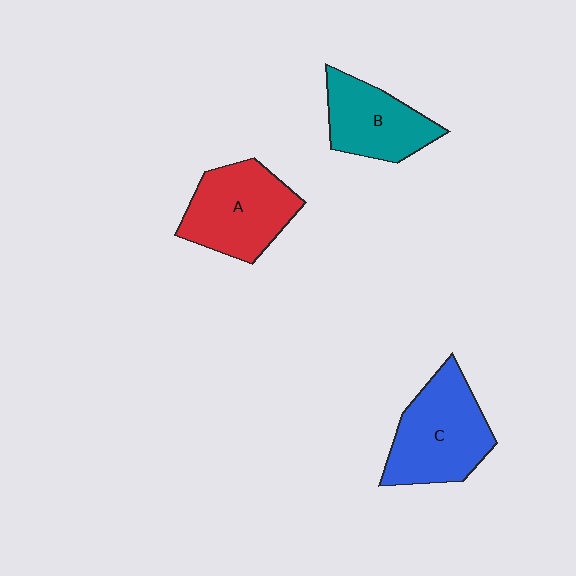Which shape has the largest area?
Shape C (blue).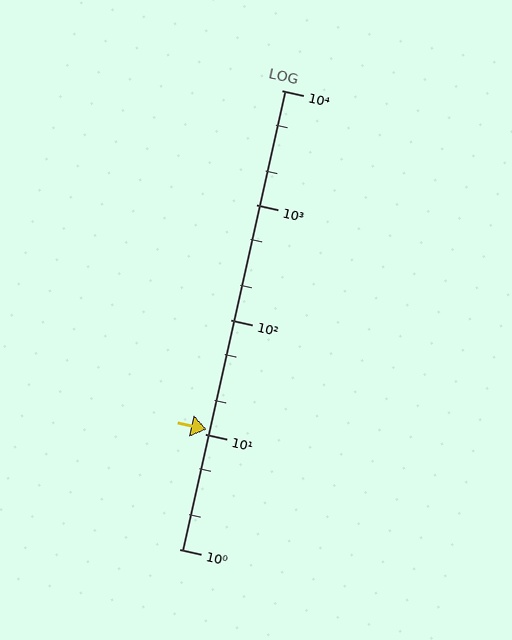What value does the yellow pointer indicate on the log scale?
The pointer indicates approximately 11.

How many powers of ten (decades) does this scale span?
The scale spans 4 decades, from 1 to 10000.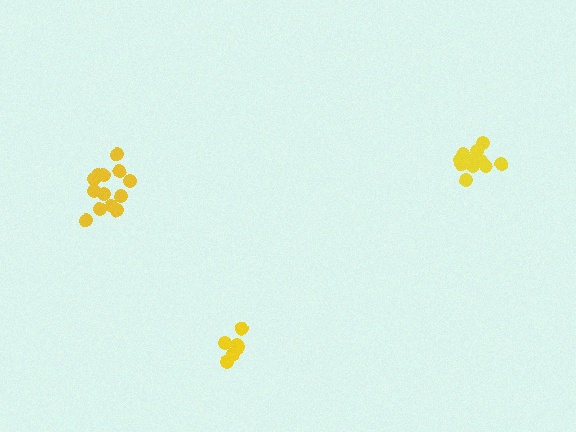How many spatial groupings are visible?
There are 3 spatial groupings.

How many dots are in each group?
Group 1: 13 dots, Group 2: 12 dots, Group 3: 7 dots (32 total).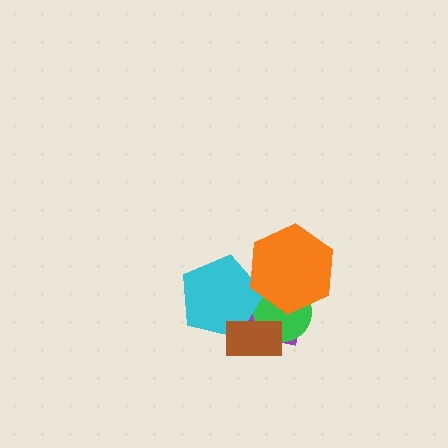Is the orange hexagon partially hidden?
No, no other shape covers it.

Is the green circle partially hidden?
Yes, it is partially covered by another shape.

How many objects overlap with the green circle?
4 objects overlap with the green circle.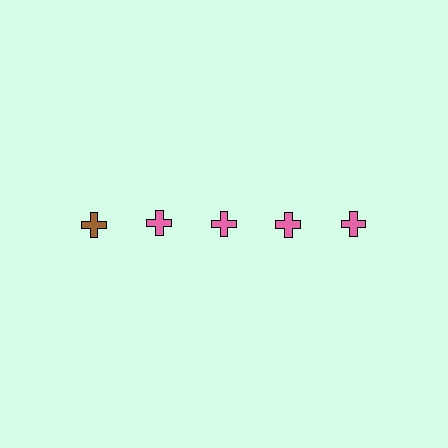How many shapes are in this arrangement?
There are 5 shapes arranged in a grid pattern.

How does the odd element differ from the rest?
It has a different color: brown instead of pink.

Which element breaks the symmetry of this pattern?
The brown cross in the top row, leftmost column breaks the symmetry. All other shapes are pink crosses.